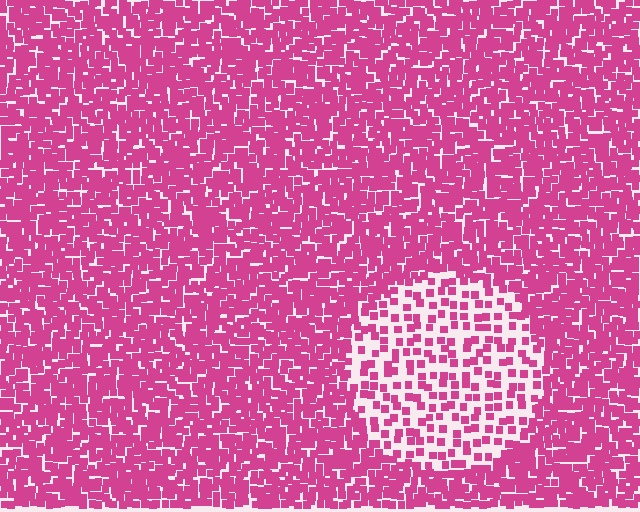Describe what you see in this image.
The image contains small magenta elements arranged at two different densities. A circle-shaped region is visible where the elements are less densely packed than the surrounding area.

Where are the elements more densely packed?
The elements are more densely packed outside the circle boundary.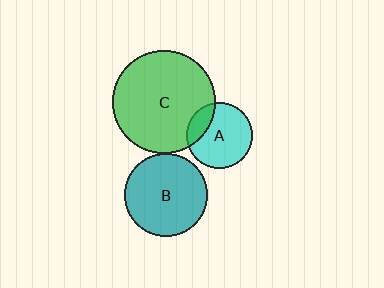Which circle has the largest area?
Circle C (green).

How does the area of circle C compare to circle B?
Approximately 1.6 times.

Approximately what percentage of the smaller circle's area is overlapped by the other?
Approximately 20%.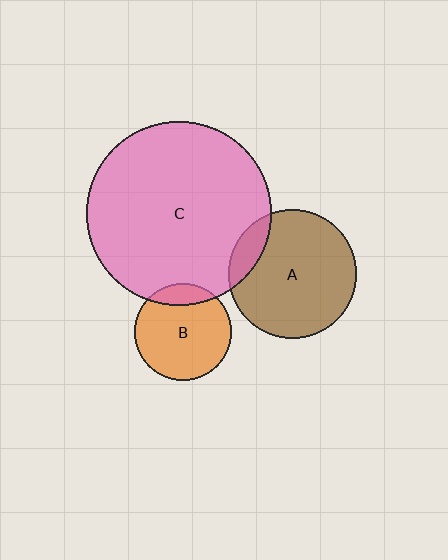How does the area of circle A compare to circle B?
Approximately 1.8 times.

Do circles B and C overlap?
Yes.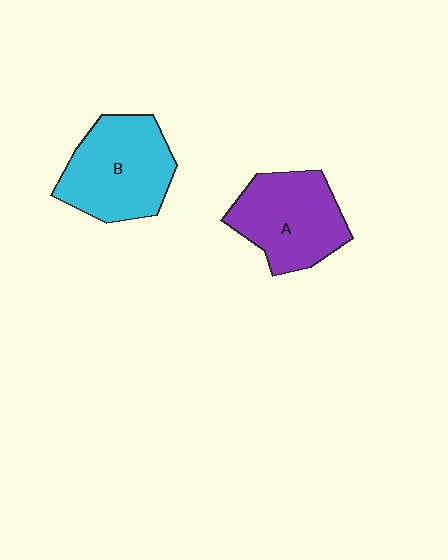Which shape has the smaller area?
Shape A (purple).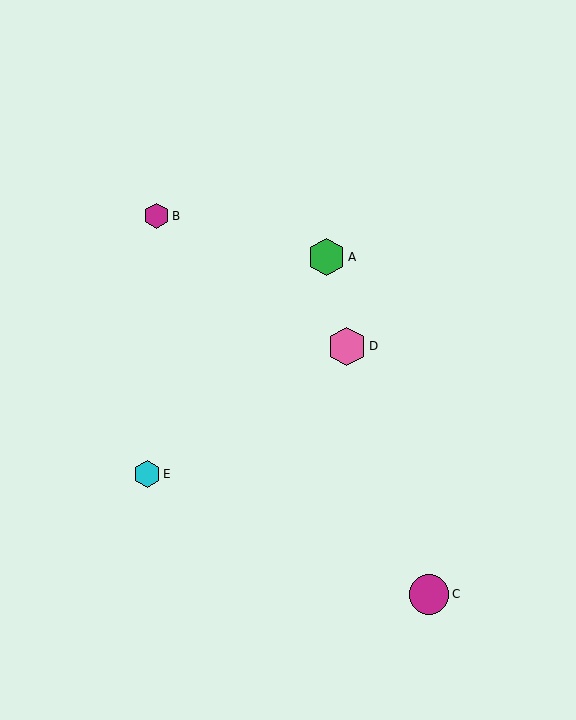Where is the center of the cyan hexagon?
The center of the cyan hexagon is at (147, 474).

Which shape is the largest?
The magenta circle (labeled C) is the largest.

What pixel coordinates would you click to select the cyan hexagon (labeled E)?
Click at (147, 474) to select the cyan hexagon E.